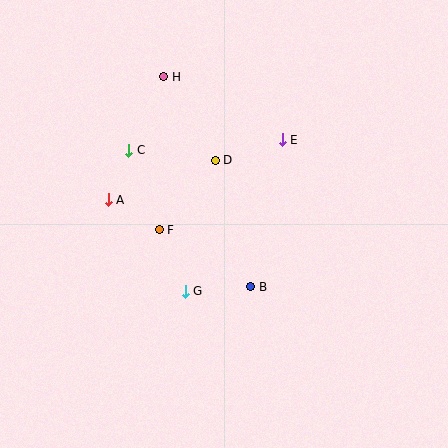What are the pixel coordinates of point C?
Point C is at (129, 150).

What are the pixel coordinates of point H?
Point H is at (164, 77).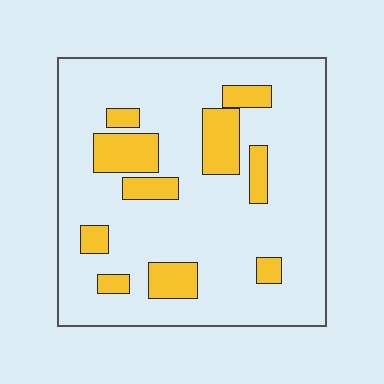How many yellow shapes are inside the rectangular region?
10.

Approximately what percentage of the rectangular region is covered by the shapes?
Approximately 20%.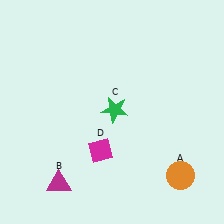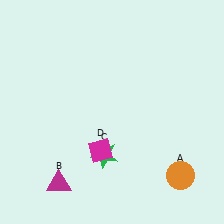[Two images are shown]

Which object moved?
The green star (C) moved down.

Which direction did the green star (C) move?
The green star (C) moved down.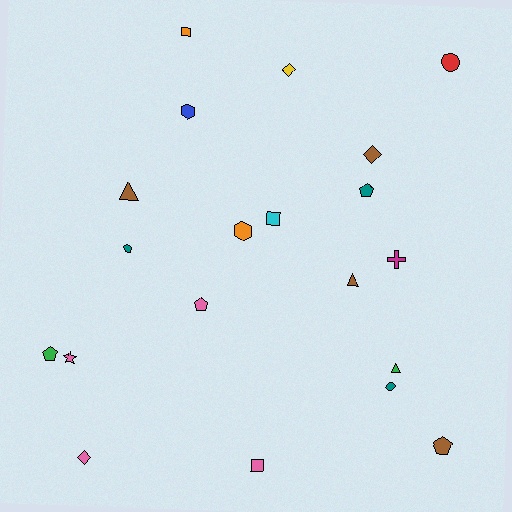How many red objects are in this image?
There is 1 red object.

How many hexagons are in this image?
There are 2 hexagons.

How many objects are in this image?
There are 20 objects.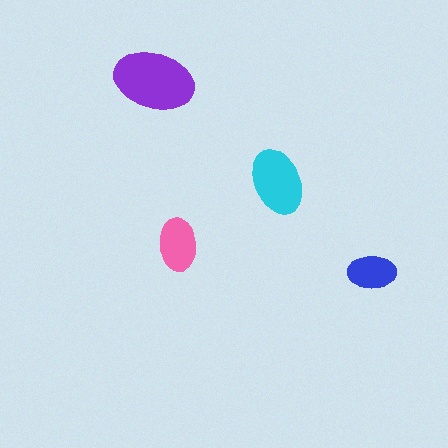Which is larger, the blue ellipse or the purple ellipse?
The purple one.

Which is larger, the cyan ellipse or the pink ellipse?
The cyan one.